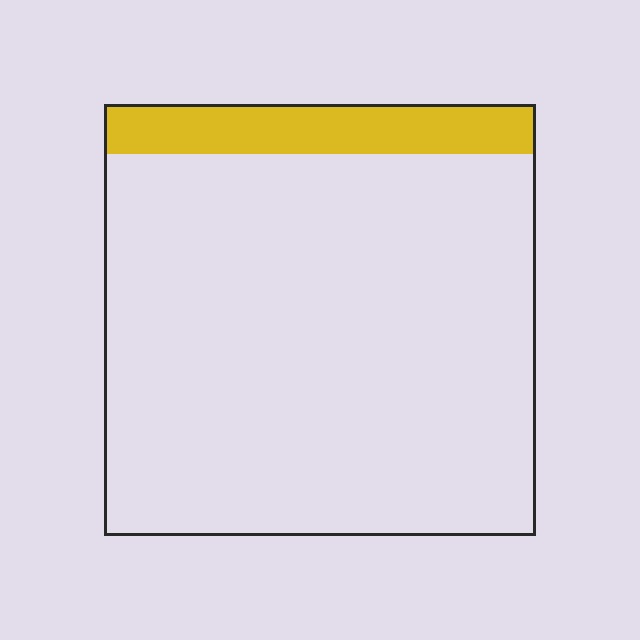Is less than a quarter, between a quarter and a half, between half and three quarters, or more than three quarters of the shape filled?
Less than a quarter.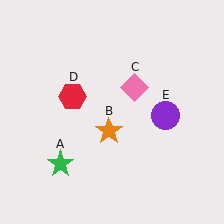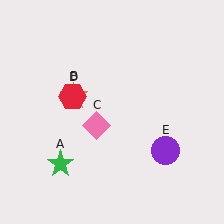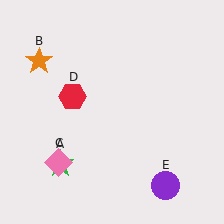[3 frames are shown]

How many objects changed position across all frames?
3 objects changed position: orange star (object B), pink diamond (object C), purple circle (object E).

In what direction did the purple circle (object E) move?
The purple circle (object E) moved down.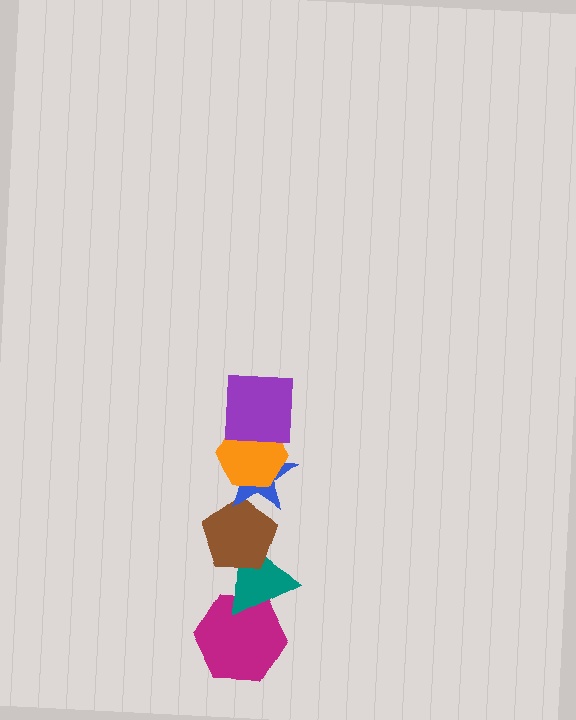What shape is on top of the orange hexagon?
The purple square is on top of the orange hexagon.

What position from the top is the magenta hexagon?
The magenta hexagon is 6th from the top.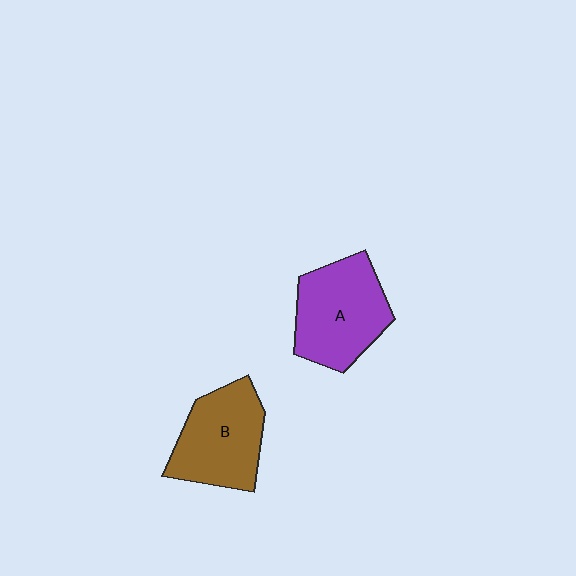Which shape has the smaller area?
Shape B (brown).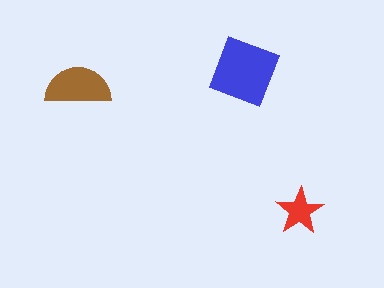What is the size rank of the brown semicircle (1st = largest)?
2nd.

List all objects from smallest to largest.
The red star, the brown semicircle, the blue diamond.